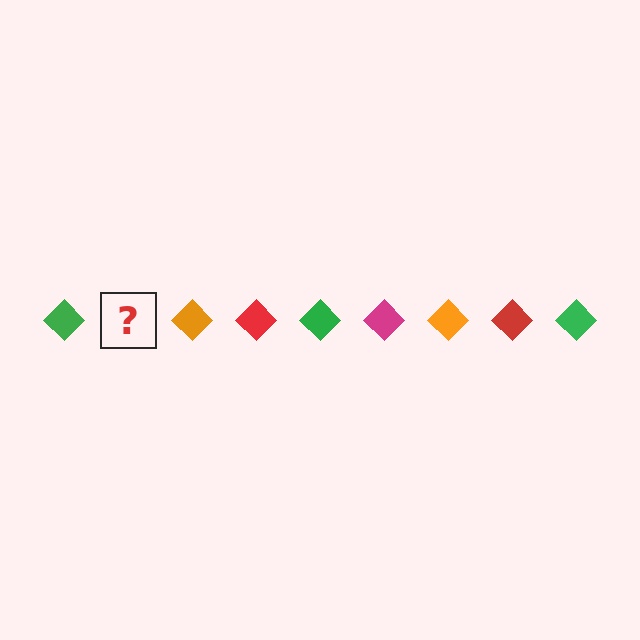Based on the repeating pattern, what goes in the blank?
The blank should be a magenta diamond.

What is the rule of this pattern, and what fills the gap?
The rule is that the pattern cycles through green, magenta, orange, red diamonds. The gap should be filled with a magenta diamond.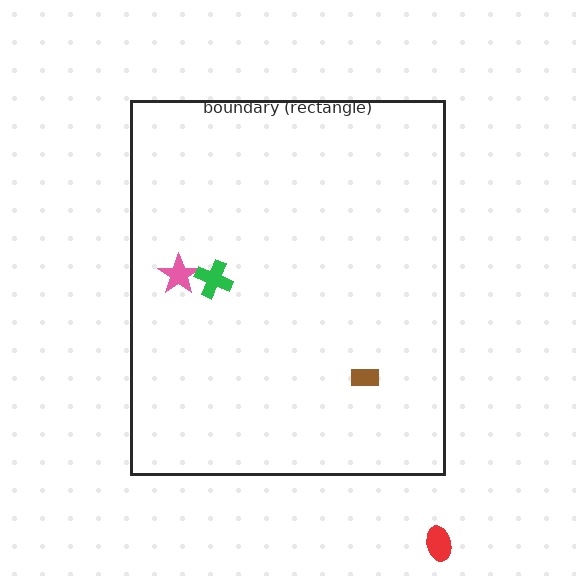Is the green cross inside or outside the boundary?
Inside.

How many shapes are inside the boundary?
3 inside, 1 outside.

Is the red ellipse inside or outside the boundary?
Outside.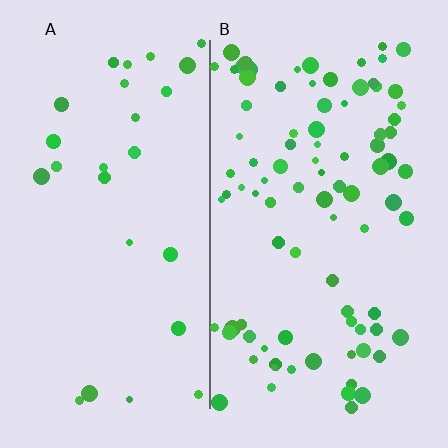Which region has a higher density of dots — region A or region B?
B (the right).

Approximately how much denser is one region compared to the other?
Approximately 3.2× — region B over region A.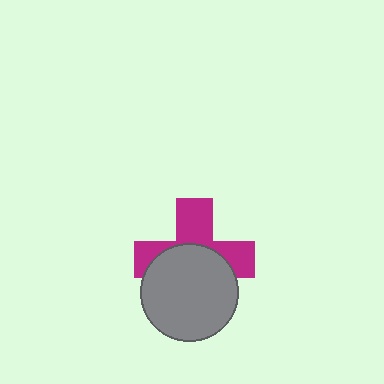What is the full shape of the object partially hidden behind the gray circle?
The partially hidden object is a magenta cross.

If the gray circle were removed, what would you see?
You would see the complete magenta cross.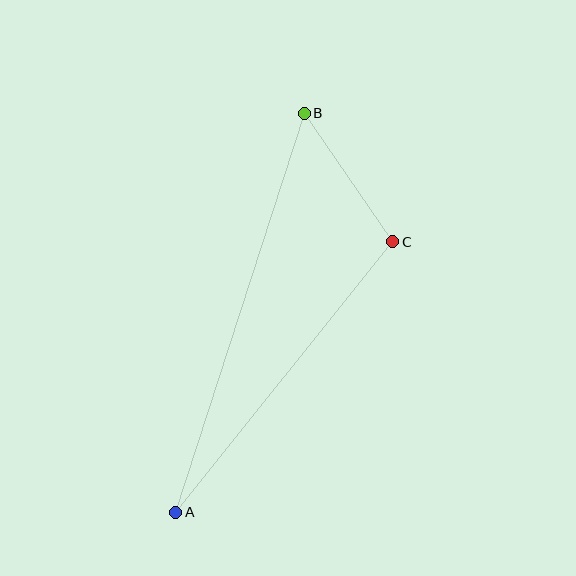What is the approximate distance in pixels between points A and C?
The distance between A and C is approximately 347 pixels.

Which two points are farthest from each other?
Points A and B are farthest from each other.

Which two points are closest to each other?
Points B and C are closest to each other.